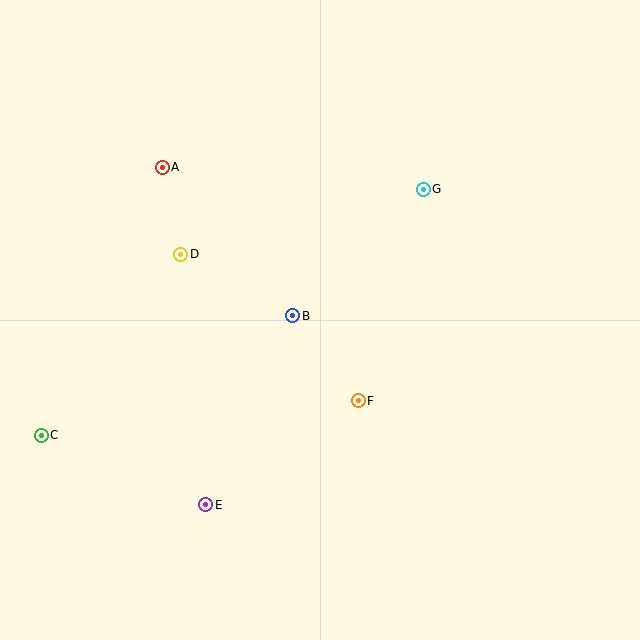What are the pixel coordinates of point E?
Point E is at (206, 505).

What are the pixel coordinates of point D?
Point D is at (181, 254).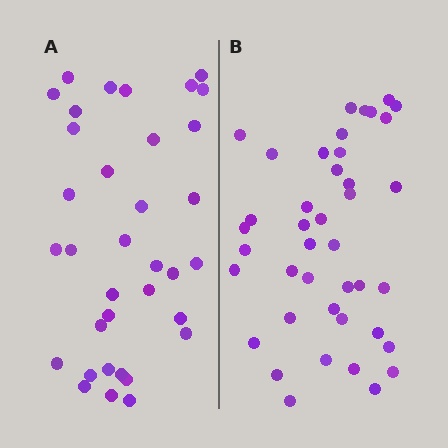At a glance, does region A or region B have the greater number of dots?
Region B (the right region) has more dots.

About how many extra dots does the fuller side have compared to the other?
Region B has about 6 more dots than region A.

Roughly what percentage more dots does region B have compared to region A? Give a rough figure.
About 15% more.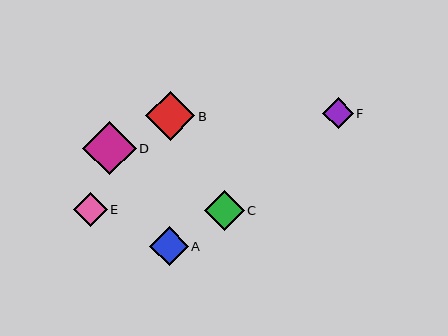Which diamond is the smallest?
Diamond F is the smallest with a size of approximately 31 pixels.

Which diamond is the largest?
Diamond D is the largest with a size of approximately 53 pixels.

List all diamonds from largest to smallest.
From largest to smallest: D, B, C, A, E, F.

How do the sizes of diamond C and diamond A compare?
Diamond C and diamond A are approximately the same size.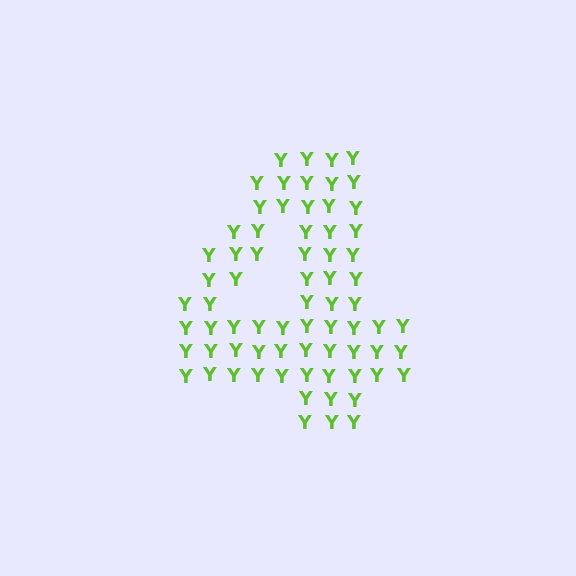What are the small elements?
The small elements are letter Y's.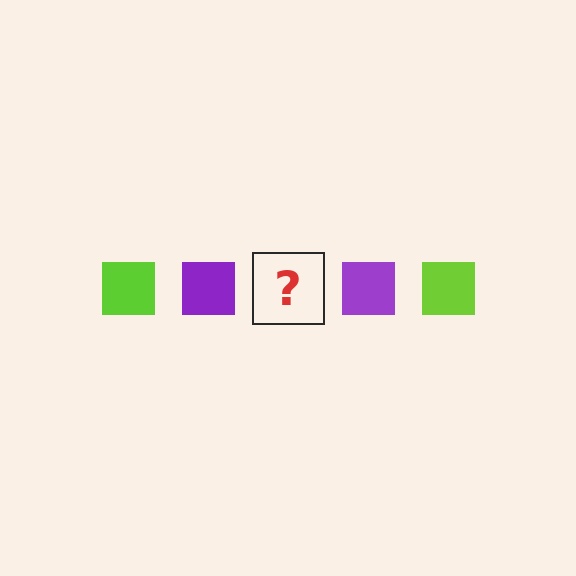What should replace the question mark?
The question mark should be replaced with a lime square.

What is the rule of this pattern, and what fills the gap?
The rule is that the pattern cycles through lime, purple squares. The gap should be filled with a lime square.